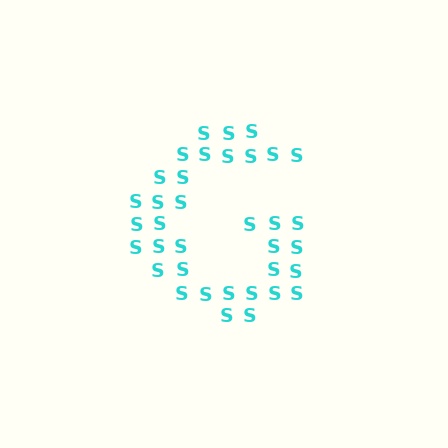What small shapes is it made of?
It is made of small letter S's.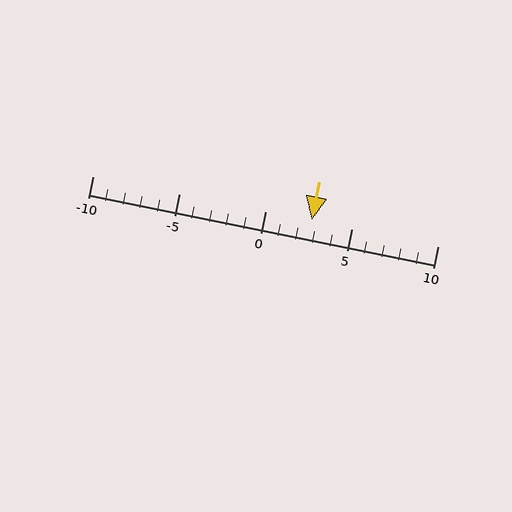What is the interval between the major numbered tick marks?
The major tick marks are spaced 5 units apart.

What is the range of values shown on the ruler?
The ruler shows values from -10 to 10.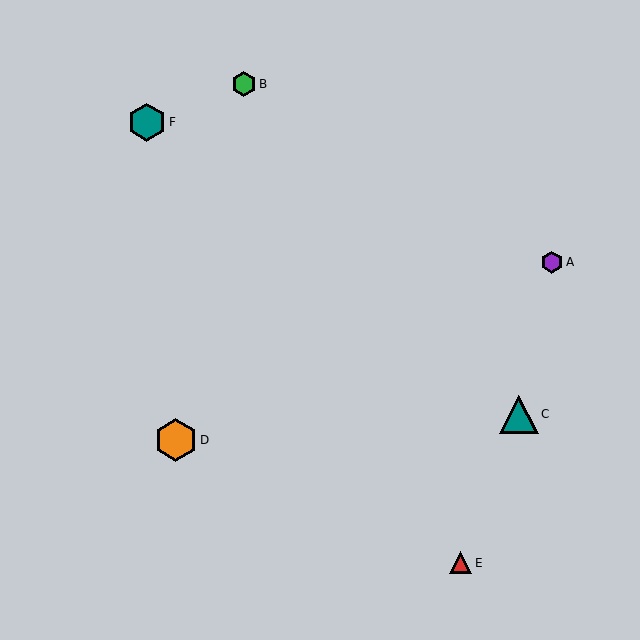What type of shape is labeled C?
Shape C is a teal triangle.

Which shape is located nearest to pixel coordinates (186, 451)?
The orange hexagon (labeled D) at (176, 440) is nearest to that location.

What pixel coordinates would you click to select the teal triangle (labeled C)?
Click at (519, 414) to select the teal triangle C.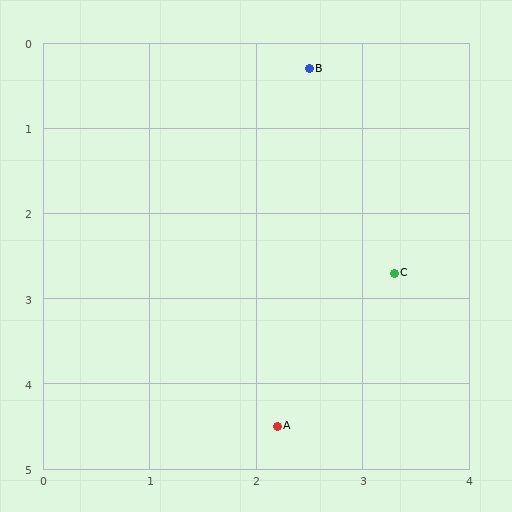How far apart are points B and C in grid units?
Points B and C are about 2.5 grid units apart.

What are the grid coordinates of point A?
Point A is at approximately (2.2, 4.5).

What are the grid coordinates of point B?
Point B is at approximately (2.5, 0.3).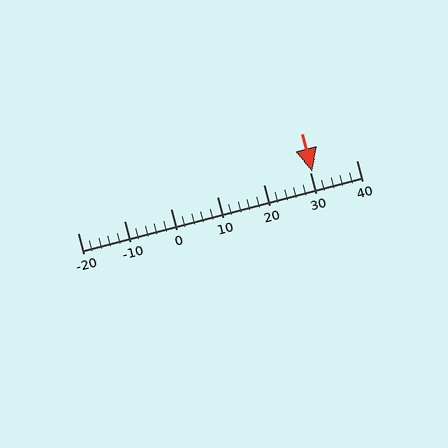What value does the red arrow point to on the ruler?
The red arrow points to approximately 31.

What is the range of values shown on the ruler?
The ruler shows values from -20 to 40.